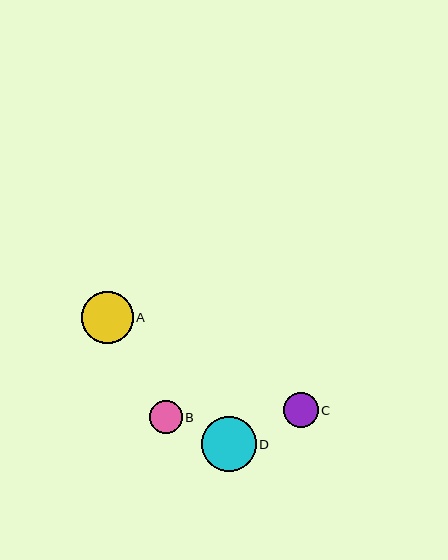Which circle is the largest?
Circle D is the largest with a size of approximately 54 pixels.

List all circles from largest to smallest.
From largest to smallest: D, A, C, B.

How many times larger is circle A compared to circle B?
Circle A is approximately 1.6 times the size of circle B.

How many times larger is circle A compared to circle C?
Circle A is approximately 1.5 times the size of circle C.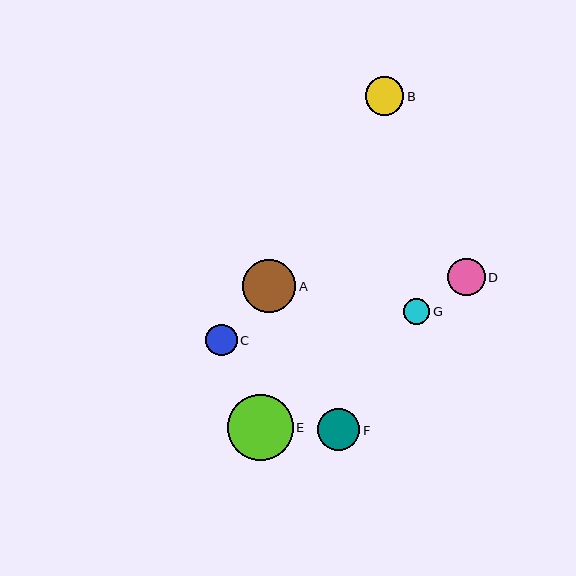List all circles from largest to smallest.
From largest to smallest: E, A, F, B, D, C, G.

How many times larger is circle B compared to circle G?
Circle B is approximately 1.5 times the size of circle G.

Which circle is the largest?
Circle E is the largest with a size of approximately 66 pixels.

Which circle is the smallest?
Circle G is the smallest with a size of approximately 26 pixels.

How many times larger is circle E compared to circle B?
Circle E is approximately 1.7 times the size of circle B.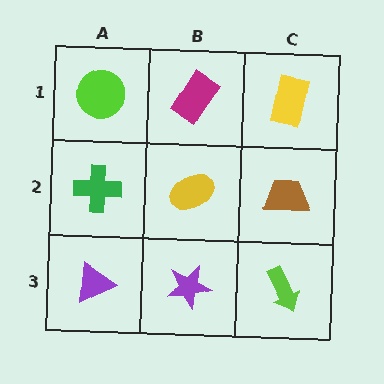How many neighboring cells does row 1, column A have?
2.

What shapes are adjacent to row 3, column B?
A yellow ellipse (row 2, column B), a purple triangle (row 3, column A), a lime arrow (row 3, column C).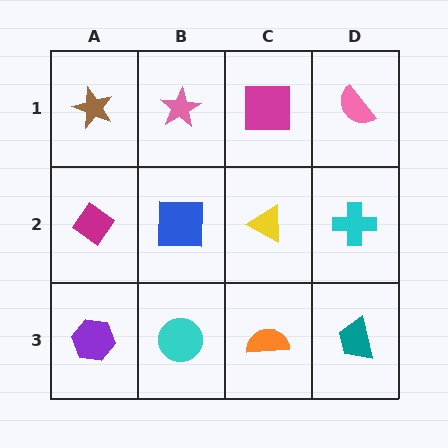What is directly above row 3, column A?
A magenta diamond.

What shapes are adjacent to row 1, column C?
A yellow triangle (row 2, column C), a pink star (row 1, column B), a pink semicircle (row 1, column D).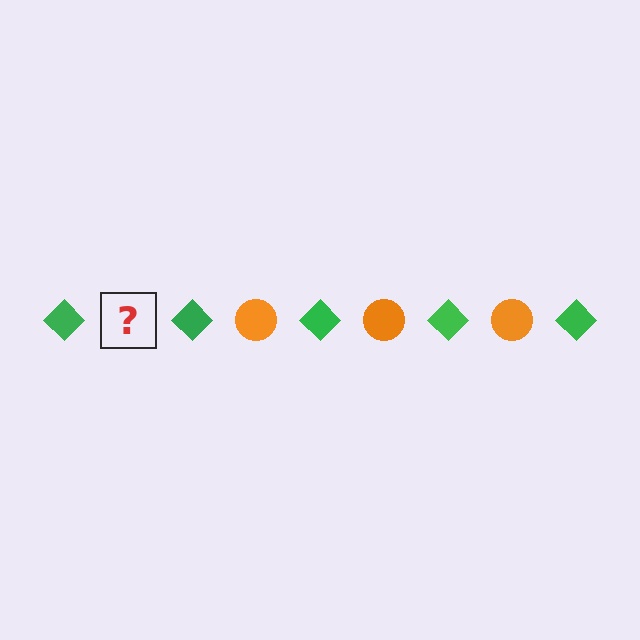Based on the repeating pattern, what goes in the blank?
The blank should be an orange circle.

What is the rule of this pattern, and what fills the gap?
The rule is that the pattern alternates between green diamond and orange circle. The gap should be filled with an orange circle.